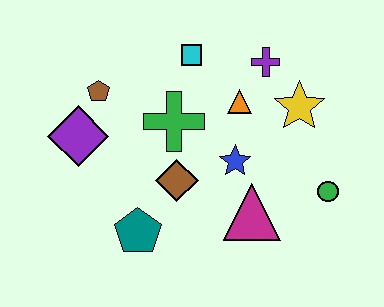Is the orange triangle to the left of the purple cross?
Yes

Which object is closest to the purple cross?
The orange triangle is closest to the purple cross.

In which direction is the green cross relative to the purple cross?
The green cross is to the left of the purple cross.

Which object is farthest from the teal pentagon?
The purple cross is farthest from the teal pentagon.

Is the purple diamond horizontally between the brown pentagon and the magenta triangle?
No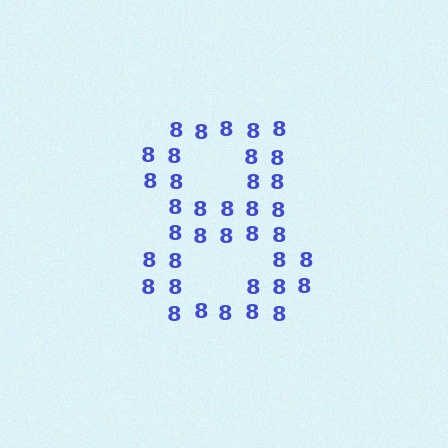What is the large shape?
The large shape is the digit 8.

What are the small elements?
The small elements are digit 8's.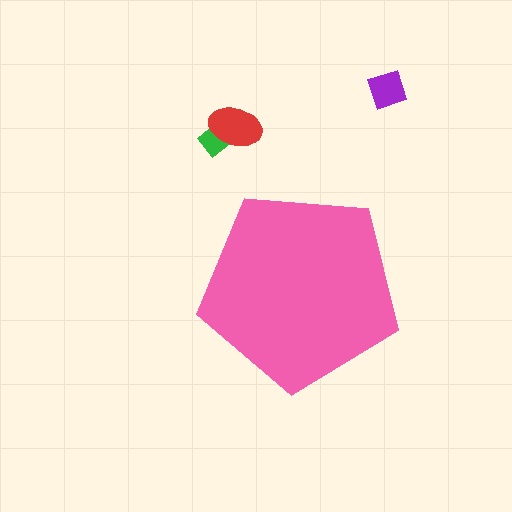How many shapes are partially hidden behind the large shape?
0 shapes are partially hidden.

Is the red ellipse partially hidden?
No, the red ellipse is fully visible.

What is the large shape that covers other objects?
A pink pentagon.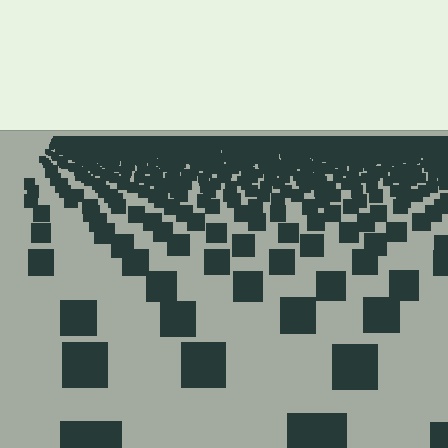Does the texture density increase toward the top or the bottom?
Density increases toward the top.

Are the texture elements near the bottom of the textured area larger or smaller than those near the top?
Larger. Near the bottom, elements are closer to the viewer and appear at a bigger on-screen size.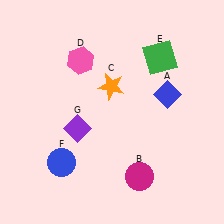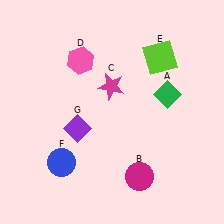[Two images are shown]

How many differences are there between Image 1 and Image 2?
There are 3 differences between the two images.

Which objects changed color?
A changed from blue to green. C changed from orange to magenta. E changed from green to lime.